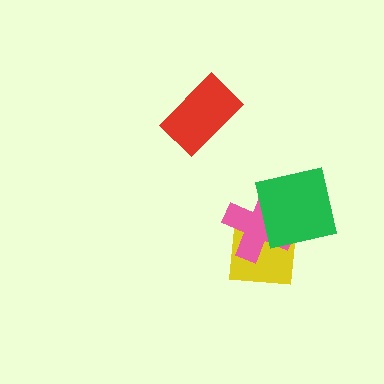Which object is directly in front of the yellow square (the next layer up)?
The pink cross is directly in front of the yellow square.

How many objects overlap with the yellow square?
2 objects overlap with the yellow square.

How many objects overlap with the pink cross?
2 objects overlap with the pink cross.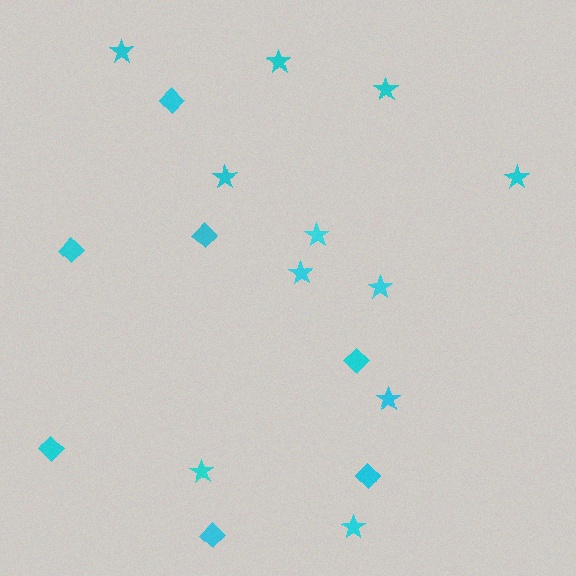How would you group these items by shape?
There are 2 groups: one group of stars (11) and one group of diamonds (7).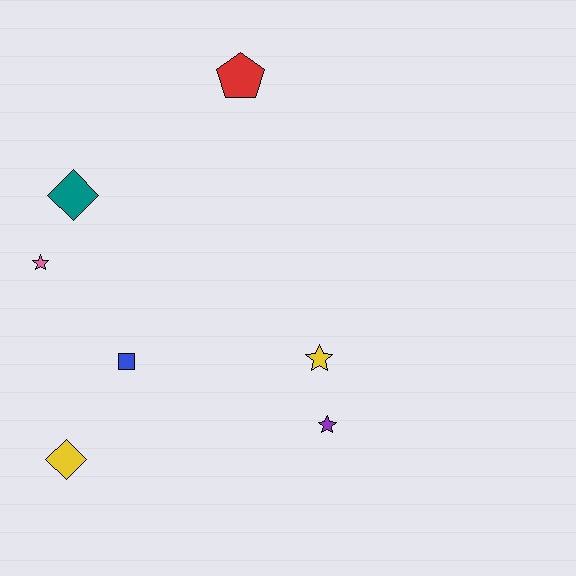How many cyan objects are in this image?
There are no cyan objects.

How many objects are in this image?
There are 7 objects.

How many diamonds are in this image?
There are 2 diamonds.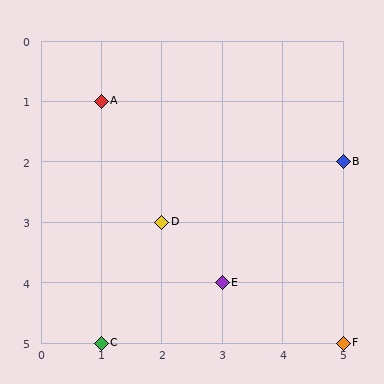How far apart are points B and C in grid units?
Points B and C are 4 columns and 3 rows apart (about 5.0 grid units diagonally).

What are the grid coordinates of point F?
Point F is at grid coordinates (5, 5).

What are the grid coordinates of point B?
Point B is at grid coordinates (5, 2).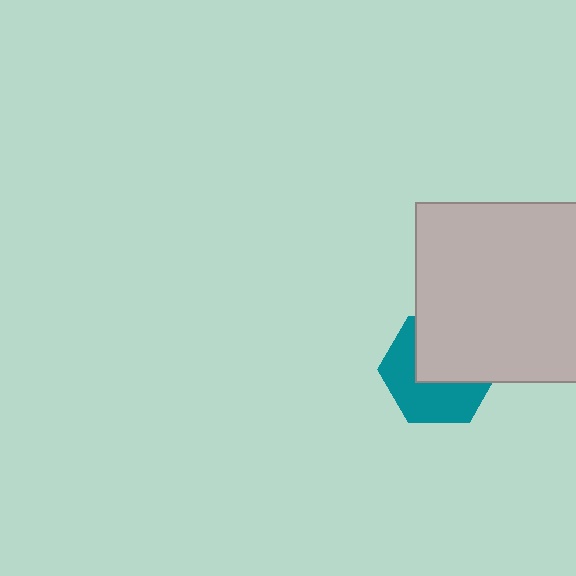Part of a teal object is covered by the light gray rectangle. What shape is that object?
It is a hexagon.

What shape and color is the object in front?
The object in front is a light gray rectangle.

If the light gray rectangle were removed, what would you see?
You would see the complete teal hexagon.